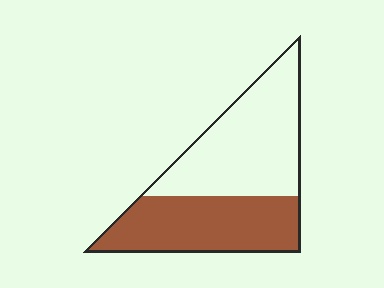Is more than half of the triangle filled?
No.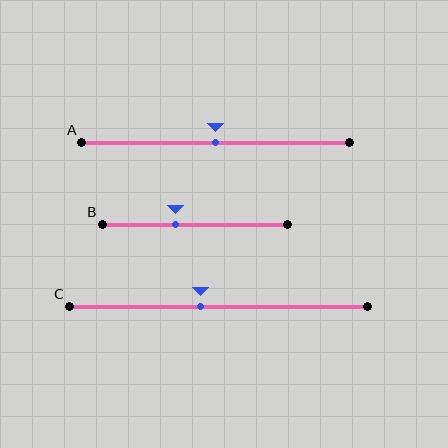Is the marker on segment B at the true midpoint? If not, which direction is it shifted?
No, the marker on segment B is shifted to the left by about 11% of the segment length.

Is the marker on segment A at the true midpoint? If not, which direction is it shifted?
Yes, the marker on segment A is at the true midpoint.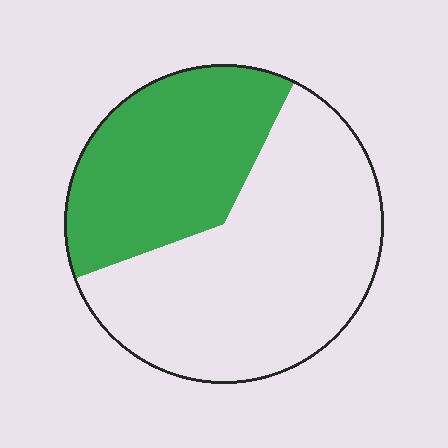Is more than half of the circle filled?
No.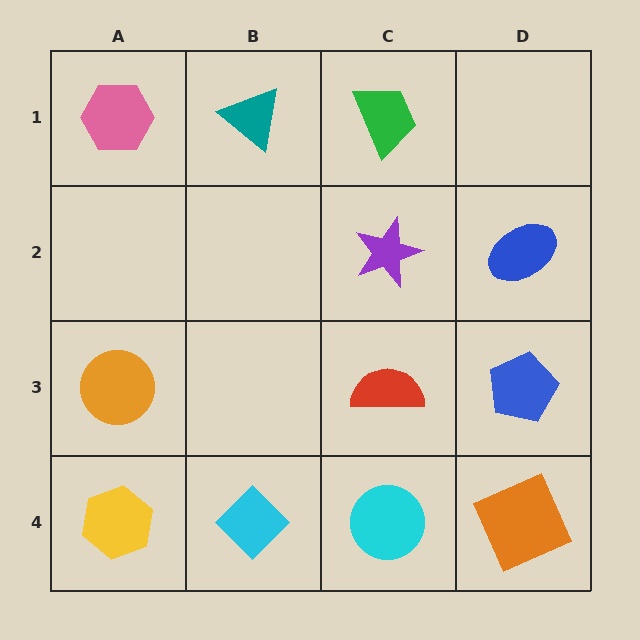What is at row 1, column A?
A pink hexagon.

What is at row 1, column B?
A teal triangle.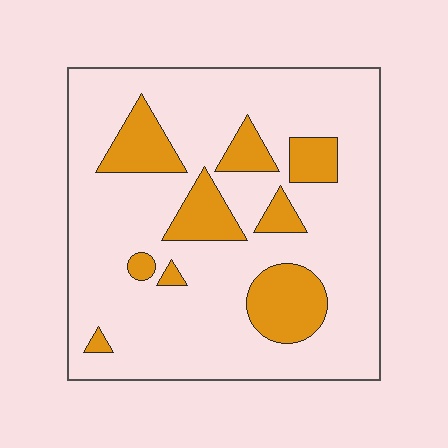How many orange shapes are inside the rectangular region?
9.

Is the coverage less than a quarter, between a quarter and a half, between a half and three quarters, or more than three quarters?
Less than a quarter.